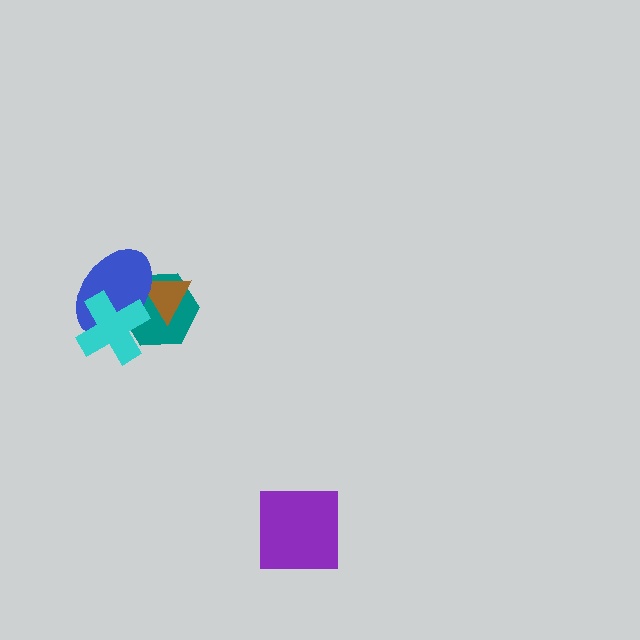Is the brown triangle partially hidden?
Yes, it is partially covered by another shape.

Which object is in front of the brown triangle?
The blue ellipse is in front of the brown triangle.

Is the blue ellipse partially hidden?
Yes, it is partially covered by another shape.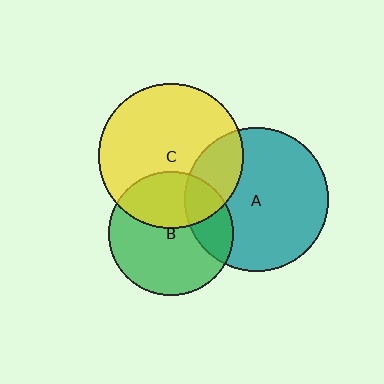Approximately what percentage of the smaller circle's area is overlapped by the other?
Approximately 20%.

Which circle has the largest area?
Circle C (yellow).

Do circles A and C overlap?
Yes.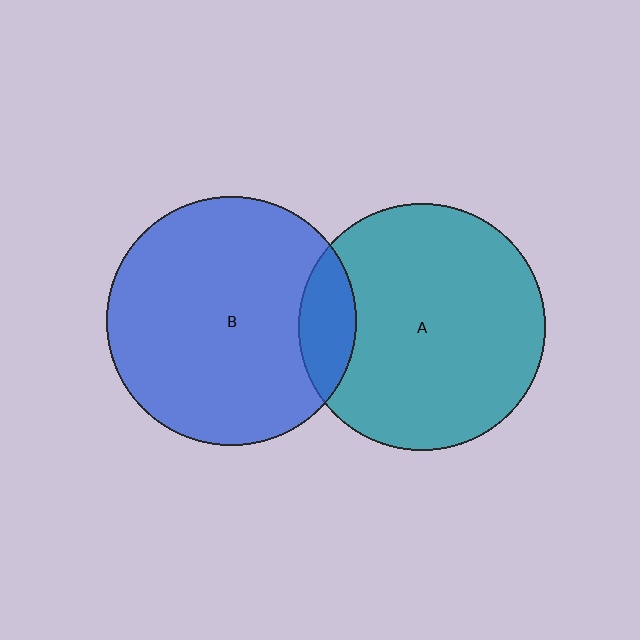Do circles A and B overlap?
Yes.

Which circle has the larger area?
Circle B (blue).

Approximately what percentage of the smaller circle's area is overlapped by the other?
Approximately 15%.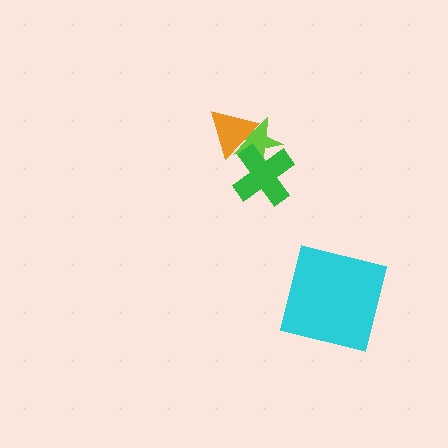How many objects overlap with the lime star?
2 objects overlap with the lime star.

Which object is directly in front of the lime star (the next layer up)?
The green cross is directly in front of the lime star.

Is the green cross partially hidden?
Yes, it is partially covered by another shape.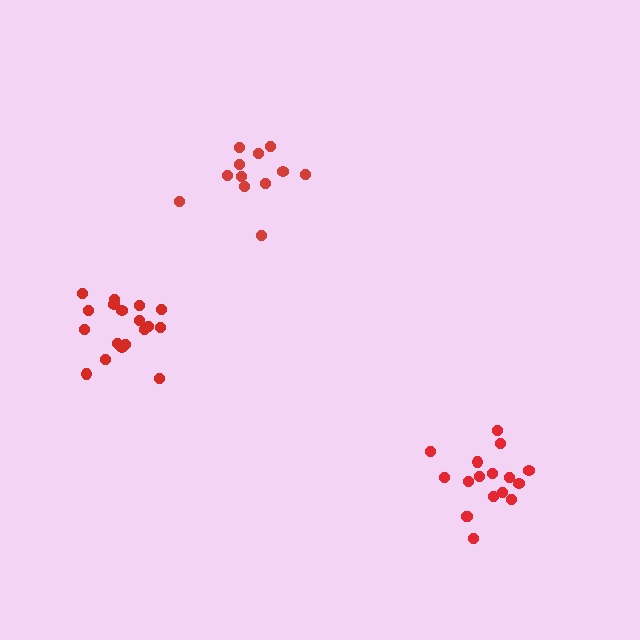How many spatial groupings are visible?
There are 3 spatial groupings.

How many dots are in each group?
Group 1: 17 dots, Group 2: 12 dots, Group 3: 18 dots (47 total).